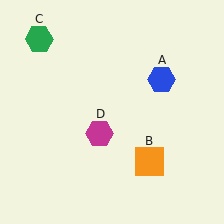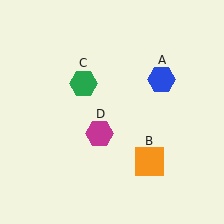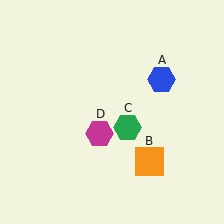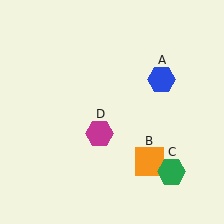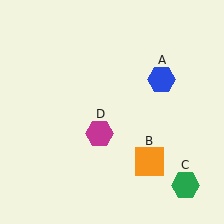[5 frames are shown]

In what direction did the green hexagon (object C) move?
The green hexagon (object C) moved down and to the right.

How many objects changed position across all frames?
1 object changed position: green hexagon (object C).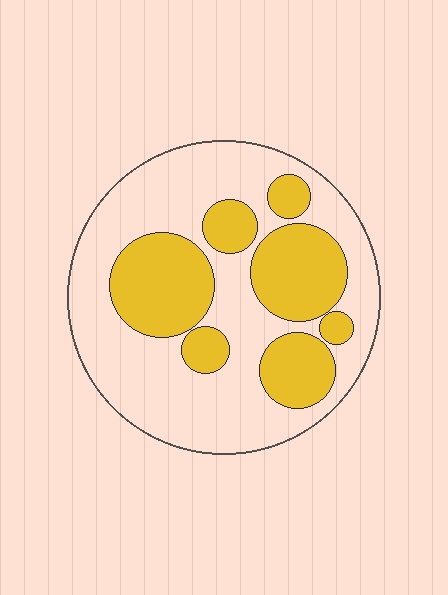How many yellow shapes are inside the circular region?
7.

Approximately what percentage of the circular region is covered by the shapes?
Approximately 35%.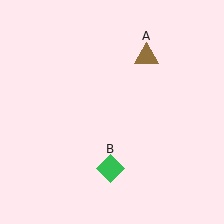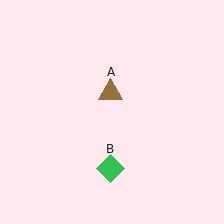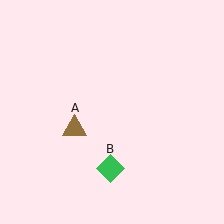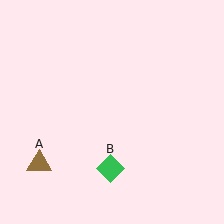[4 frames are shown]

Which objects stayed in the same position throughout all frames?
Green diamond (object B) remained stationary.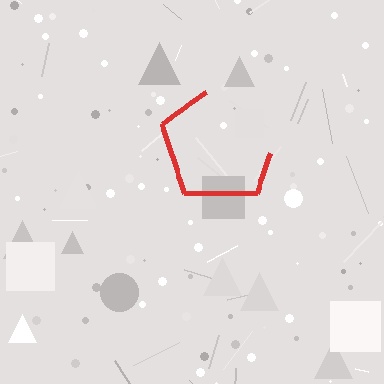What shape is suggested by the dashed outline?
The dashed outline suggests a pentagon.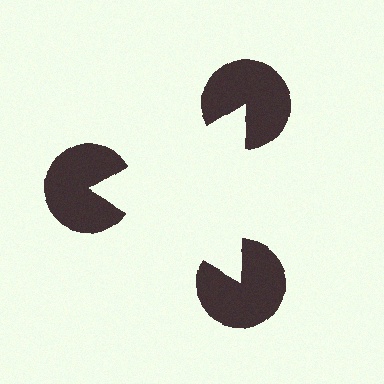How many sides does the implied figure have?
3 sides.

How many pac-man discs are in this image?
There are 3 — one at each vertex of the illusory triangle.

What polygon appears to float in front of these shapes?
An illusory triangle — its edges are inferred from the aligned wedge cuts in the pac-man discs, not physically drawn.